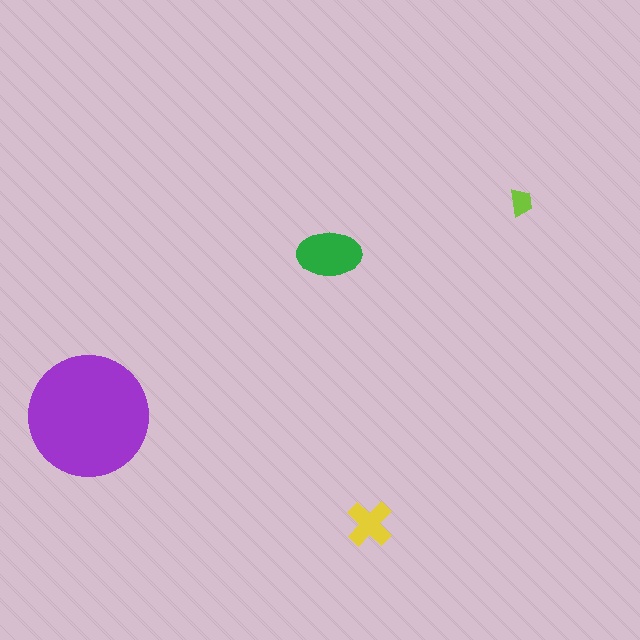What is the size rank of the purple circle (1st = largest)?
1st.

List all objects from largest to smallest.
The purple circle, the green ellipse, the yellow cross, the lime trapezoid.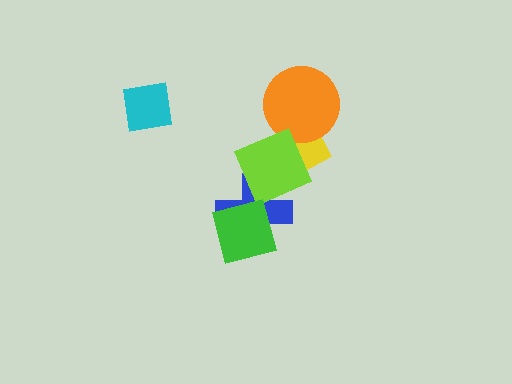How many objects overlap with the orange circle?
2 objects overlap with the orange circle.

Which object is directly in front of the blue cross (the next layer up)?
The lime diamond is directly in front of the blue cross.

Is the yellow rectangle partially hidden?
Yes, it is partially covered by another shape.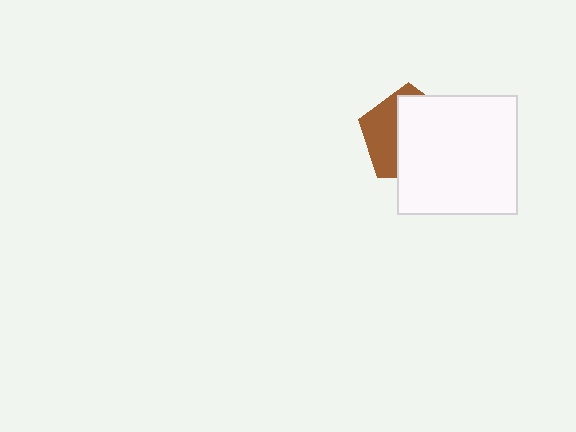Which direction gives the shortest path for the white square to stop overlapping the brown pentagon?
Moving right gives the shortest separation.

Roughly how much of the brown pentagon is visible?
A small part of it is visible (roughly 38%).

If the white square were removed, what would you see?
You would see the complete brown pentagon.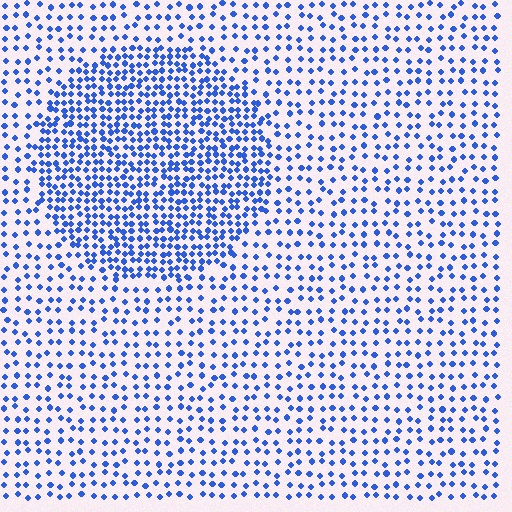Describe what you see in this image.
The image contains small blue elements arranged at two different densities. A circle-shaped region is visible where the elements are more densely packed than the surrounding area.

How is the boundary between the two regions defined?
The boundary is defined by a change in element density (approximately 2.1x ratio). All elements are the same color, size, and shape.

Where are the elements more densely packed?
The elements are more densely packed inside the circle boundary.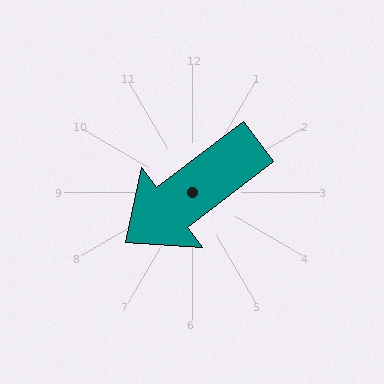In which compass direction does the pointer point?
Southwest.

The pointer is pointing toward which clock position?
Roughly 8 o'clock.